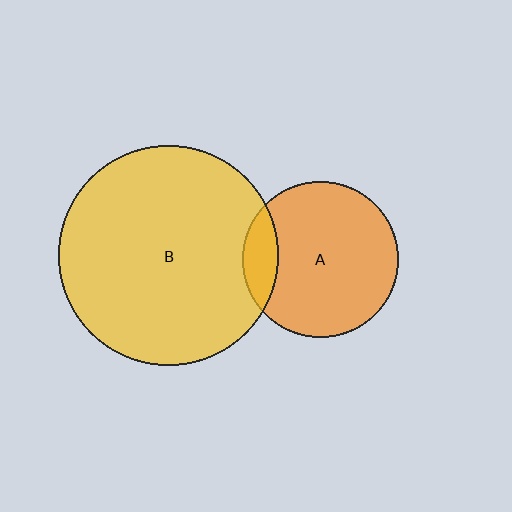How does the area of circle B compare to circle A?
Approximately 2.0 times.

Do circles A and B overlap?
Yes.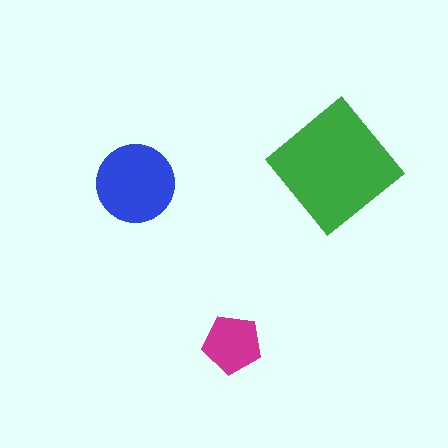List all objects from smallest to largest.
The magenta pentagon, the blue circle, the green diamond.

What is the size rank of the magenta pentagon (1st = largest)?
3rd.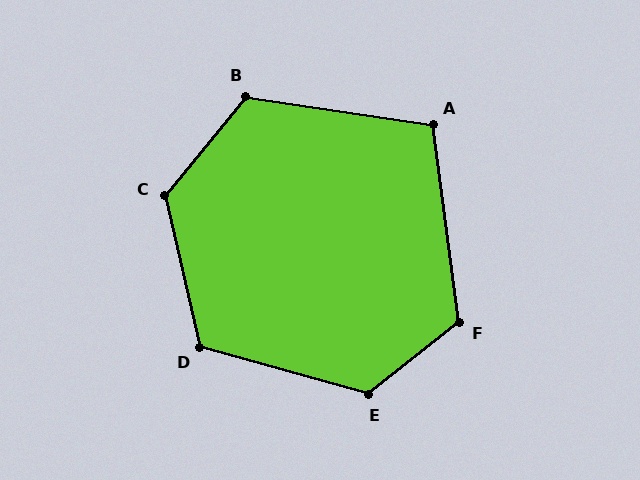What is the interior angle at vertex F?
Approximately 121 degrees (obtuse).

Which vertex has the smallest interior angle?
A, at approximately 106 degrees.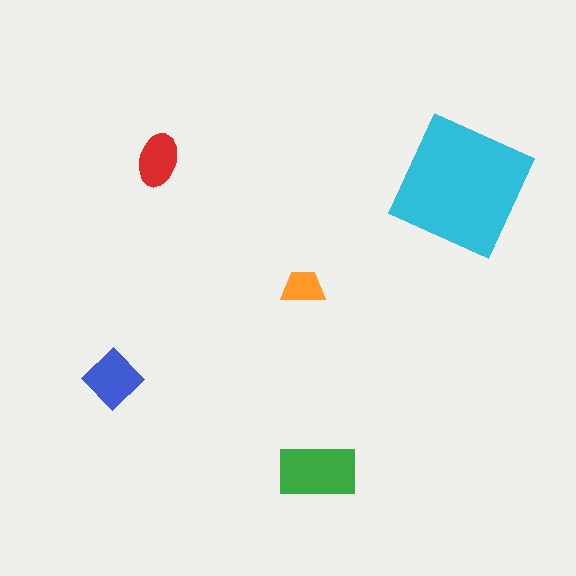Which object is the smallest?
The orange trapezoid.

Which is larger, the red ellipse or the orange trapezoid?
The red ellipse.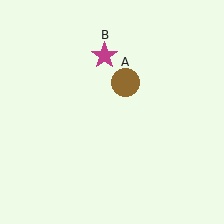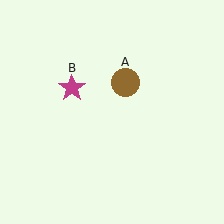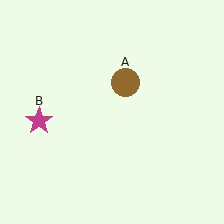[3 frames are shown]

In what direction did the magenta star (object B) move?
The magenta star (object B) moved down and to the left.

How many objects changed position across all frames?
1 object changed position: magenta star (object B).